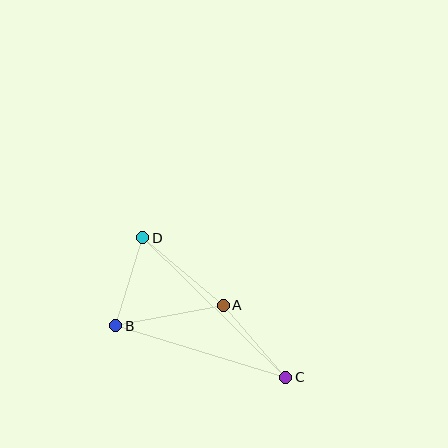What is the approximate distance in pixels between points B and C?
The distance between B and C is approximately 178 pixels.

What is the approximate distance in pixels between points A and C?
The distance between A and C is approximately 96 pixels.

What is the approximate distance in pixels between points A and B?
The distance between A and B is approximately 110 pixels.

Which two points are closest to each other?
Points B and D are closest to each other.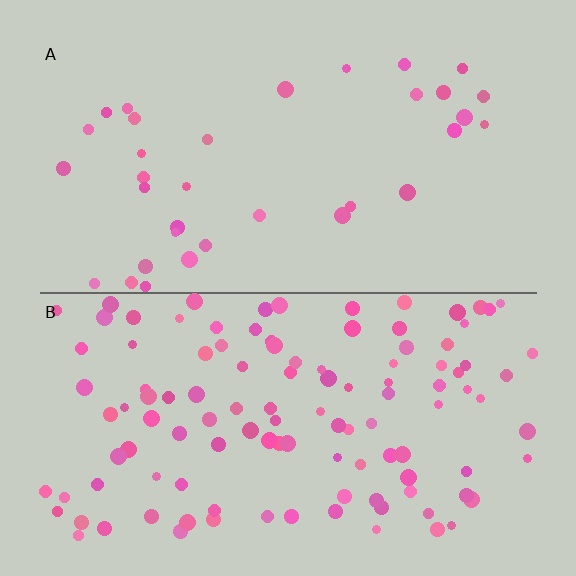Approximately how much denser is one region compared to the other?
Approximately 3.4× — region B over region A.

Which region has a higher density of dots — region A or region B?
B (the bottom).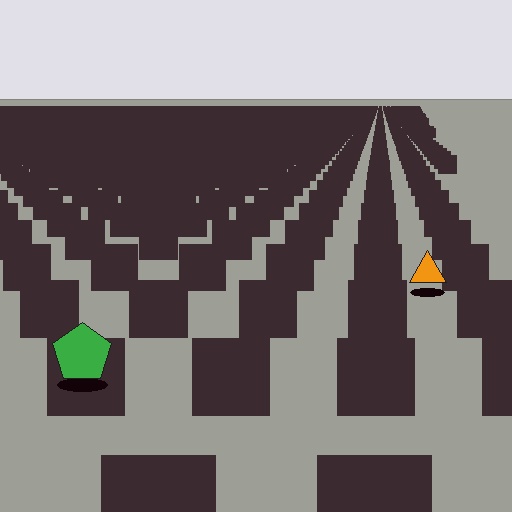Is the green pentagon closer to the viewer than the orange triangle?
Yes. The green pentagon is closer — you can tell from the texture gradient: the ground texture is coarser near it.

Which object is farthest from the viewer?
The orange triangle is farthest from the viewer. It appears smaller and the ground texture around it is denser.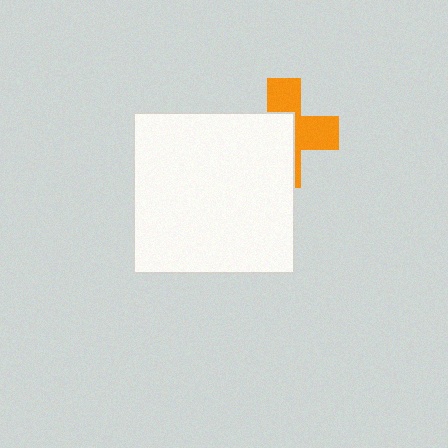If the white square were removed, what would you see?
You would see the complete orange cross.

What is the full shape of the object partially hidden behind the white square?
The partially hidden object is an orange cross.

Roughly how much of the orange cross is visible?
About half of it is visible (roughly 45%).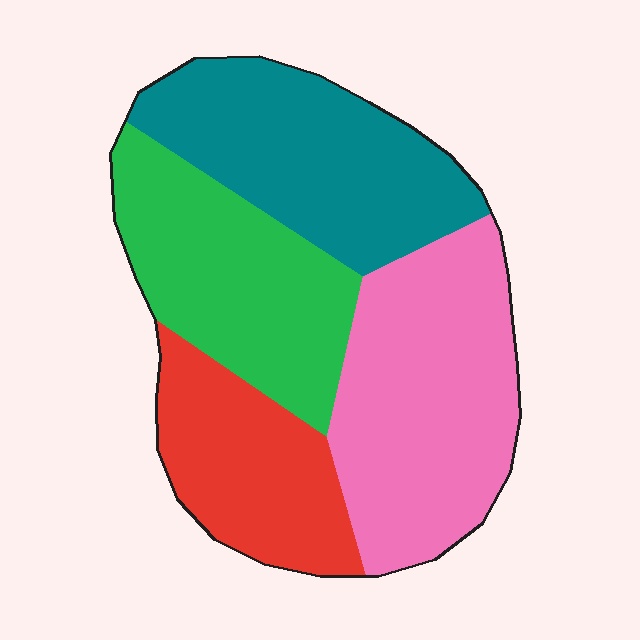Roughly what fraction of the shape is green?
Green takes up between a sixth and a third of the shape.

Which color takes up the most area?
Pink, at roughly 30%.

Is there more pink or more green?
Pink.